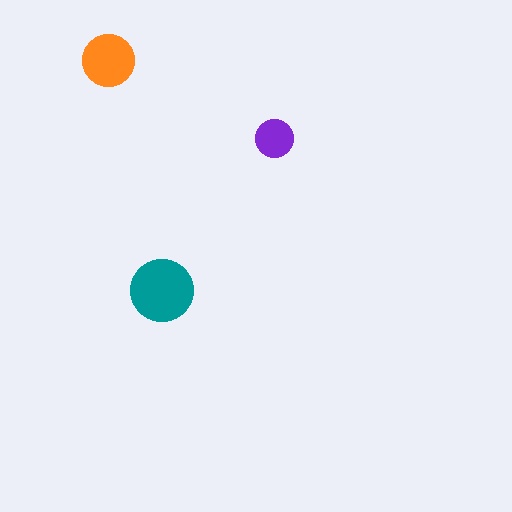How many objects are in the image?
There are 3 objects in the image.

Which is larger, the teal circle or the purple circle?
The teal one.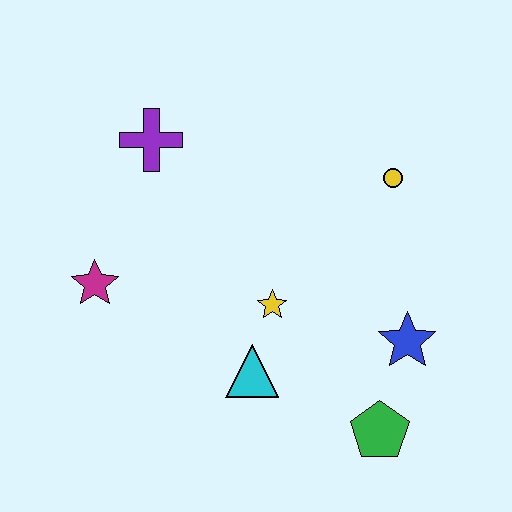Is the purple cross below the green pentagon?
No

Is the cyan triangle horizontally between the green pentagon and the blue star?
No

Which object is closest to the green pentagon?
The blue star is closest to the green pentagon.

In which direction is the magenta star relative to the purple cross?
The magenta star is below the purple cross.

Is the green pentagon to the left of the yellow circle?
Yes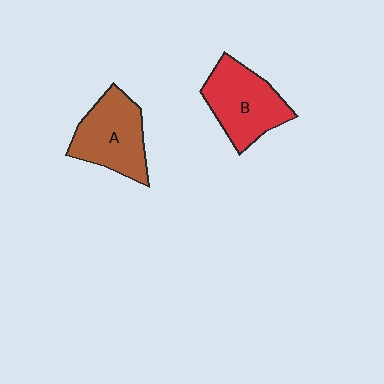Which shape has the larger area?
Shape B (red).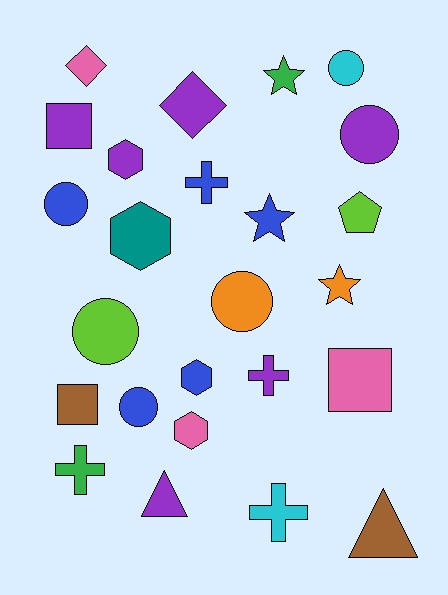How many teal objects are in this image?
There is 1 teal object.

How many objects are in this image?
There are 25 objects.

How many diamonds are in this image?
There are 2 diamonds.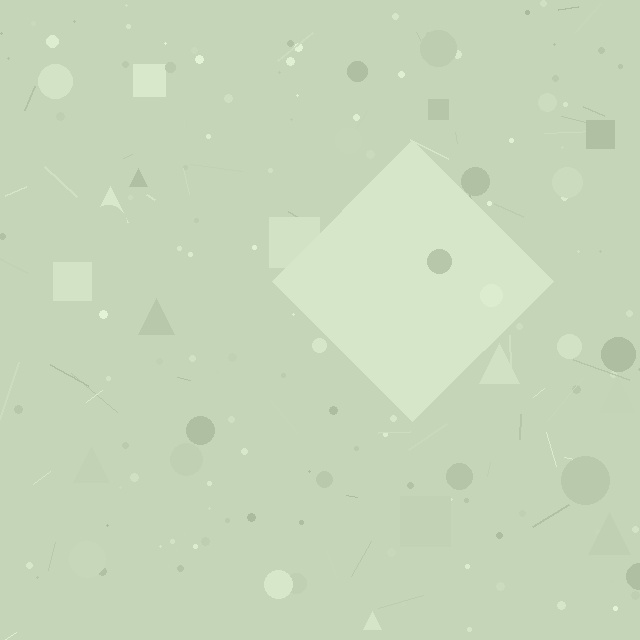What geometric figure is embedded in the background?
A diamond is embedded in the background.